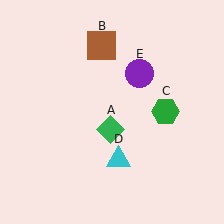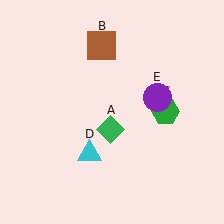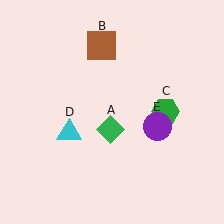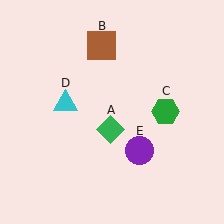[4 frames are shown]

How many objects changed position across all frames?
2 objects changed position: cyan triangle (object D), purple circle (object E).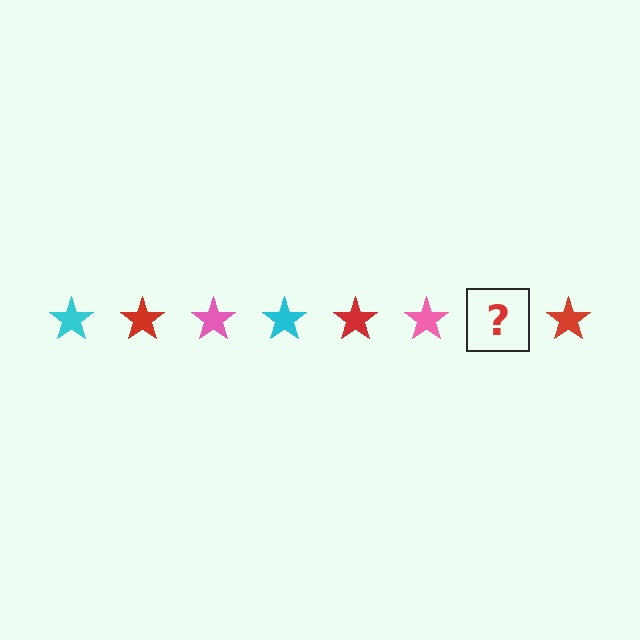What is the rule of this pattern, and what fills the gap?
The rule is that the pattern cycles through cyan, red, pink stars. The gap should be filled with a cyan star.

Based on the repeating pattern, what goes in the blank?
The blank should be a cyan star.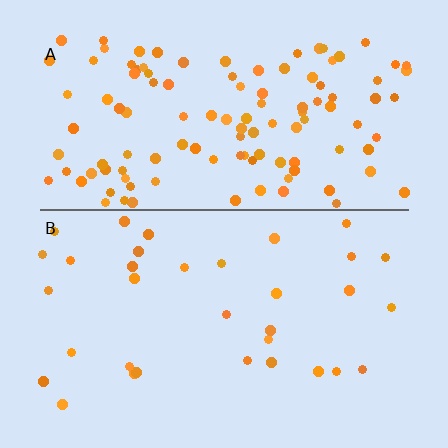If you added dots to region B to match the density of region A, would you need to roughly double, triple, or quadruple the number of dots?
Approximately quadruple.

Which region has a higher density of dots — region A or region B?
A (the top).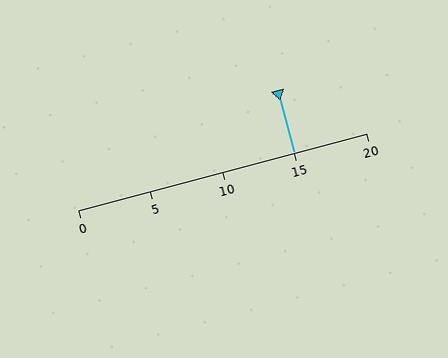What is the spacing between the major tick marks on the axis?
The major ticks are spaced 5 apart.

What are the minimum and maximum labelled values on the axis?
The axis runs from 0 to 20.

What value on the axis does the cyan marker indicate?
The marker indicates approximately 15.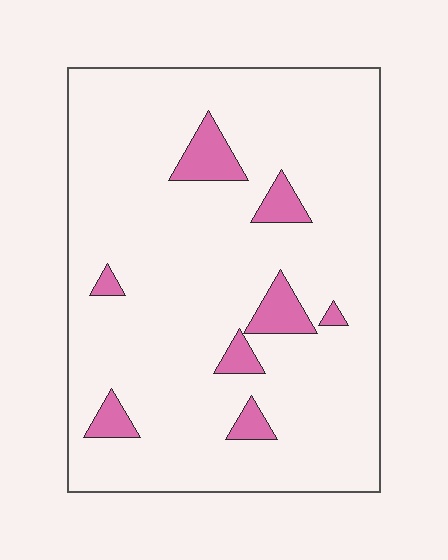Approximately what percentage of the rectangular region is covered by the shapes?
Approximately 10%.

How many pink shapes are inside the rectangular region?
8.